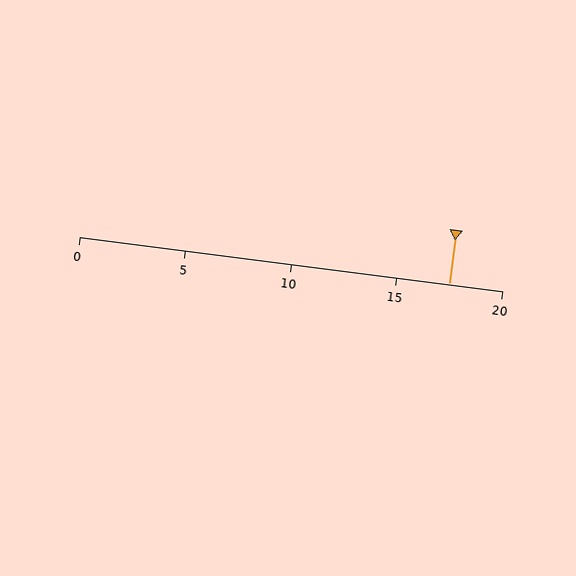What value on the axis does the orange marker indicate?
The marker indicates approximately 17.5.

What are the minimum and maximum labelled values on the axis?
The axis runs from 0 to 20.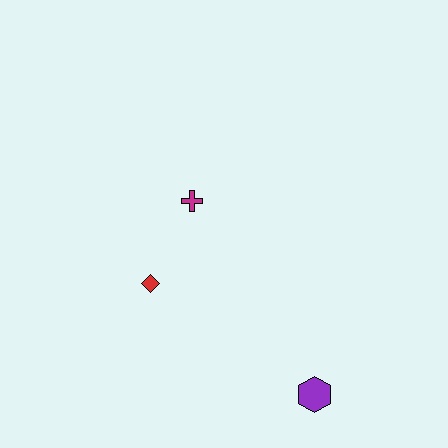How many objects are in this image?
There are 3 objects.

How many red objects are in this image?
There is 1 red object.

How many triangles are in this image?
There are no triangles.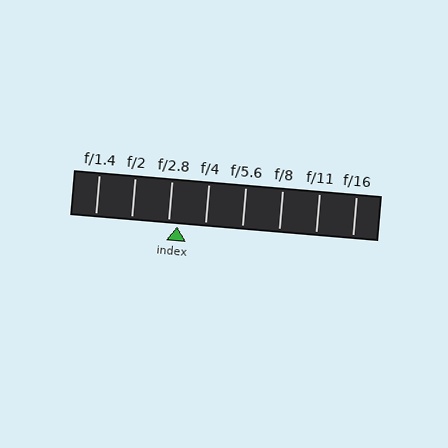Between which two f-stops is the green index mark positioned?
The index mark is between f/2.8 and f/4.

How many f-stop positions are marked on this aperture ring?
There are 8 f-stop positions marked.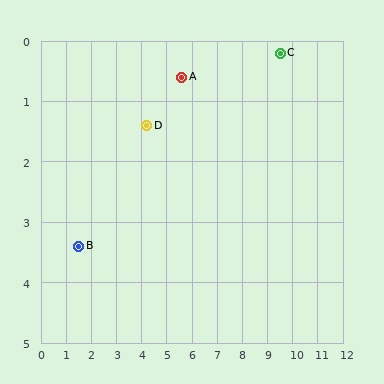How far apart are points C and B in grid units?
Points C and B are about 8.6 grid units apart.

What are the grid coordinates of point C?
Point C is at approximately (9.5, 0.2).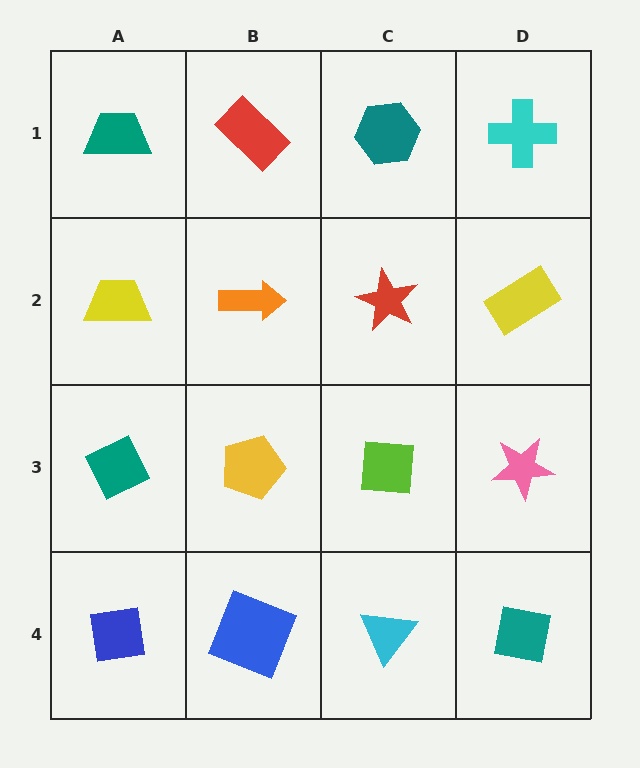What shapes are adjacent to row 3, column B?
An orange arrow (row 2, column B), a blue square (row 4, column B), a teal diamond (row 3, column A), a lime square (row 3, column C).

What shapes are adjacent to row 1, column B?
An orange arrow (row 2, column B), a teal trapezoid (row 1, column A), a teal hexagon (row 1, column C).